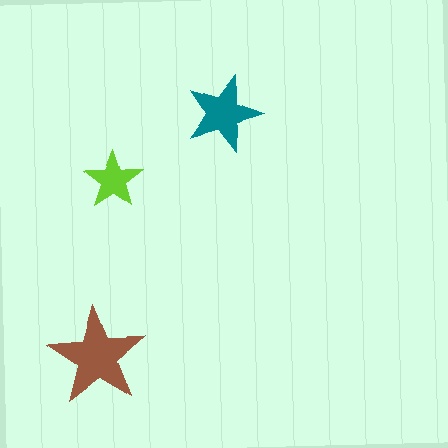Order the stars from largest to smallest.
the brown one, the teal one, the lime one.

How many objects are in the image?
There are 3 objects in the image.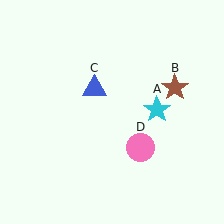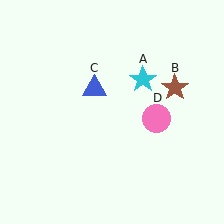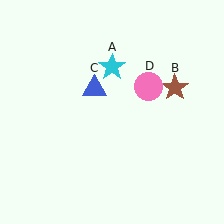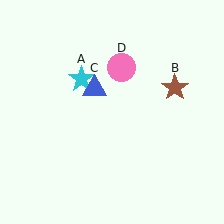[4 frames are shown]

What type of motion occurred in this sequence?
The cyan star (object A), pink circle (object D) rotated counterclockwise around the center of the scene.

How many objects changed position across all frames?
2 objects changed position: cyan star (object A), pink circle (object D).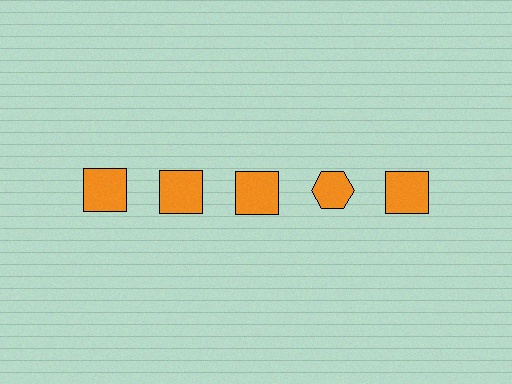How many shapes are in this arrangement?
There are 5 shapes arranged in a grid pattern.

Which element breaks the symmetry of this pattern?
The orange hexagon in the top row, second from right column breaks the symmetry. All other shapes are orange squares.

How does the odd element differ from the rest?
It has a different shape: hexagon instead of square.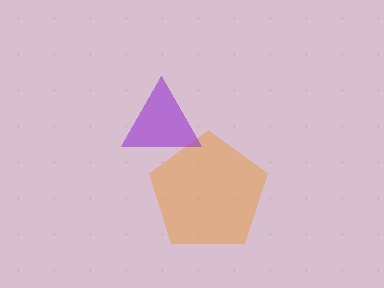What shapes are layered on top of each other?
The layered shapes are: an orange pentagon, a purple triangle.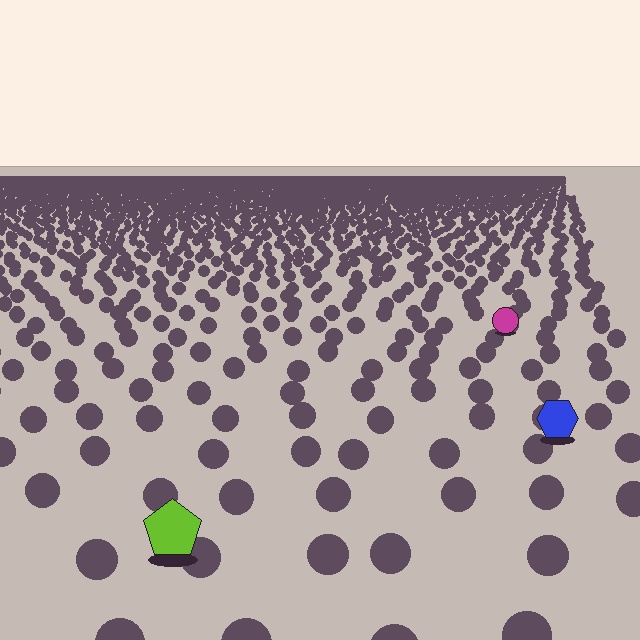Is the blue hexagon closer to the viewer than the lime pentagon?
No. The lime pentagon is closer — you can tell from the texture gradient: the ground texture is coarser near it.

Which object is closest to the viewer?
The lime pentagon is closest. The texture marks near it are larger and more spread out.